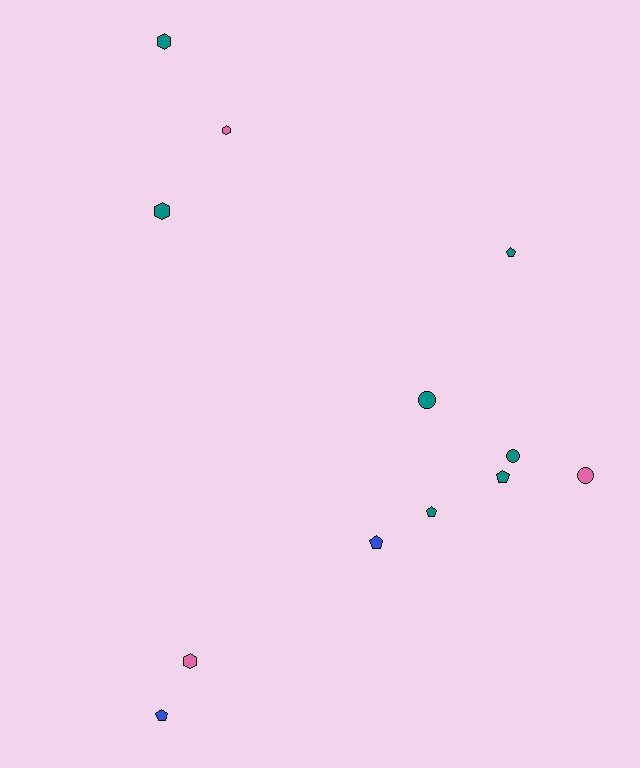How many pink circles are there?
There is 1 pink circle.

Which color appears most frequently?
Teal, with 7 objects.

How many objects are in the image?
There are 12 objects.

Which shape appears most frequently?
Pentagon, with 5 objects.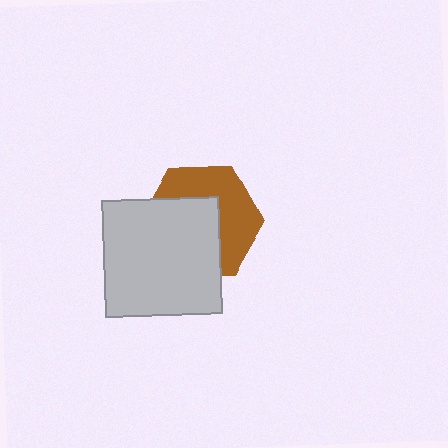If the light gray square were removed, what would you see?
You would see the complete brown hexagon.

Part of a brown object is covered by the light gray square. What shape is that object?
It is a hexagon.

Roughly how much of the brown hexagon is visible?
About half of it is visible (roughly 48%).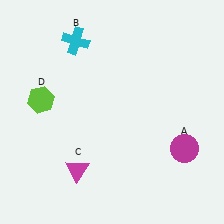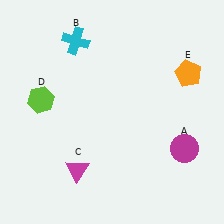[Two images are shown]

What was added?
An orange pentagon (E) was added in Image 2.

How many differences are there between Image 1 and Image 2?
There is 1 difference between the two images.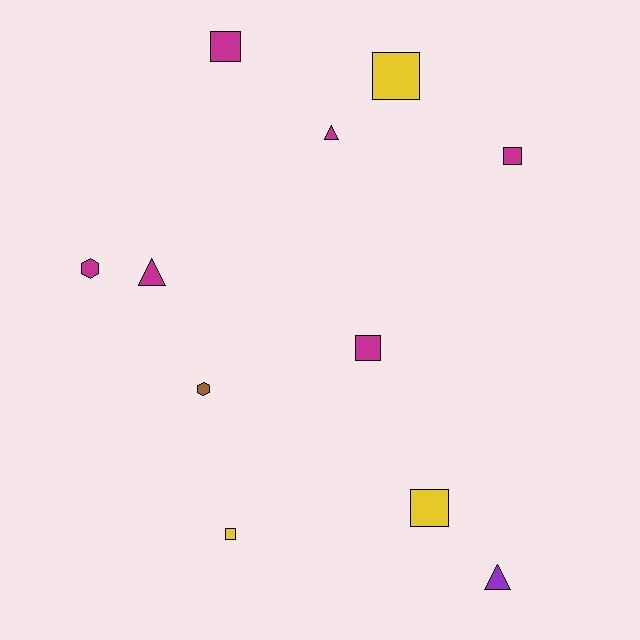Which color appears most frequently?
Magenta, with 6 objects.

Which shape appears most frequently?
Square, with 6 objects.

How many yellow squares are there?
There are 3 yellow squares.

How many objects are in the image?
There are 11 objects.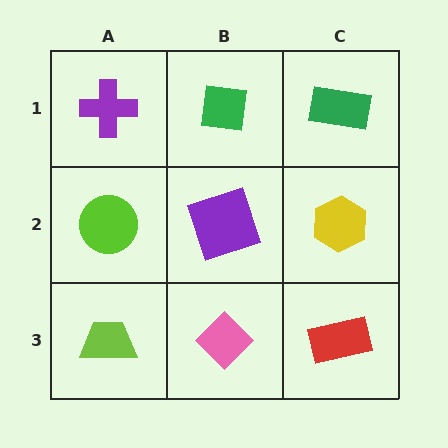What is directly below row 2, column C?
A red rectangle.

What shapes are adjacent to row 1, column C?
A yellow hexagon (row 2, column C), a green square (row 1, column B).